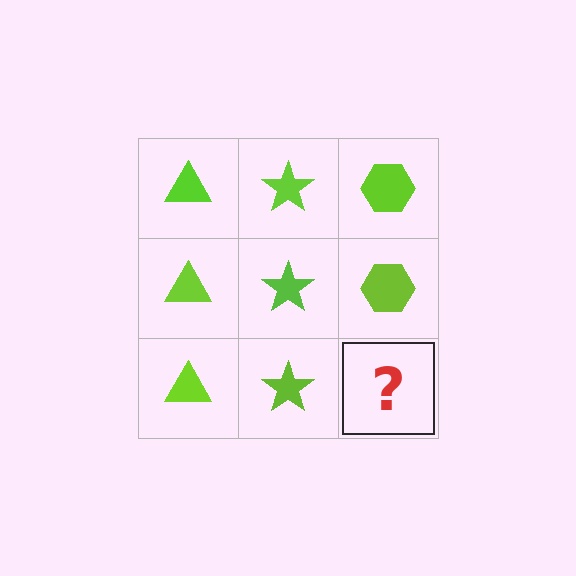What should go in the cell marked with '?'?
The missing cell should contain a lime hexagon.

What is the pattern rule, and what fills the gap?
The rule is that each column has a consistent shape. The gap should be filled with a lime hexagon.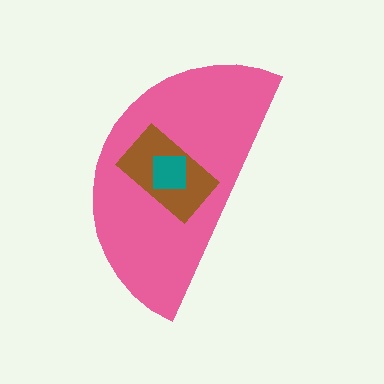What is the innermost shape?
The teal square.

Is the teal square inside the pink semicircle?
Yes.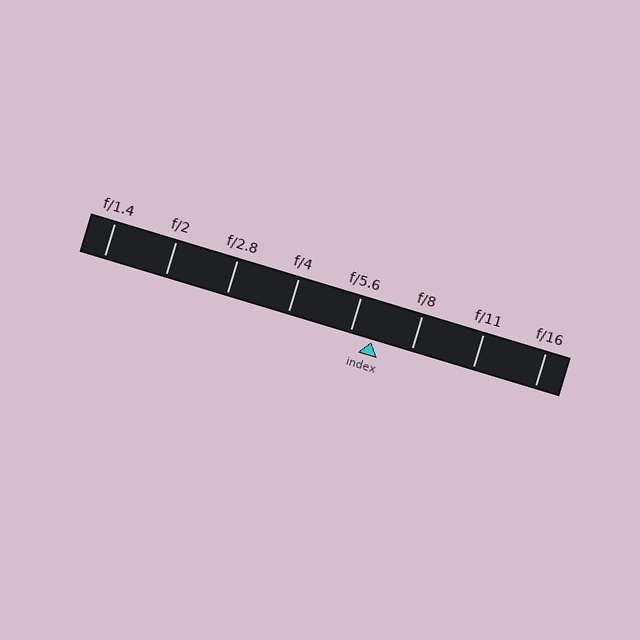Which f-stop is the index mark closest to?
The index mark is closest to f/5.6.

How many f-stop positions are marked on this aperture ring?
There are 8 f-stop positions marked.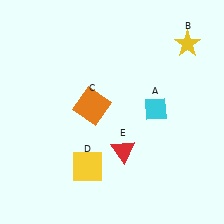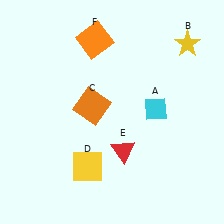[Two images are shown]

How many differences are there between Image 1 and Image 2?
There is 1 difference between the two images.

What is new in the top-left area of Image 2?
An orange square (F) was added in the top-left area of Image 2.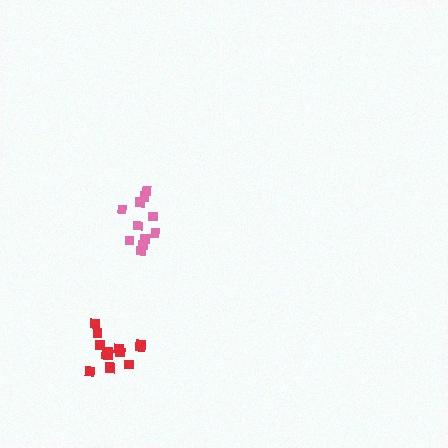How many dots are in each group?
Group 1: 11 dots, Group 2: 14 dots (25 total).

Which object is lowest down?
The red cluster is bottommost.